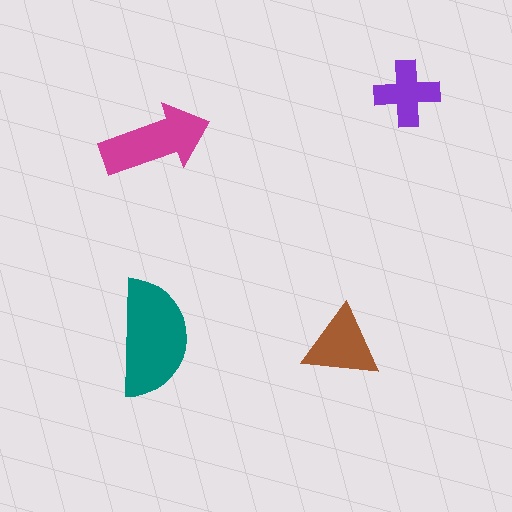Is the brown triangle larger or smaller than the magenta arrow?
Smaller.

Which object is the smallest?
The purple cross.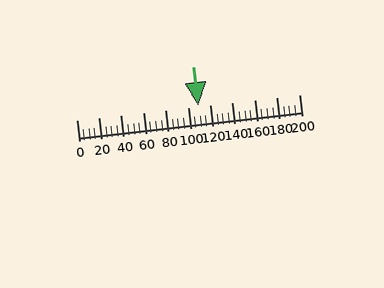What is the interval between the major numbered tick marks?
The major tick marks are spaced 20 units apart.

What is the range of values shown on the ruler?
The ruler shows values from 0 to 200.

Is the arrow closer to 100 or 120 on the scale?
The arrow is closer to 100.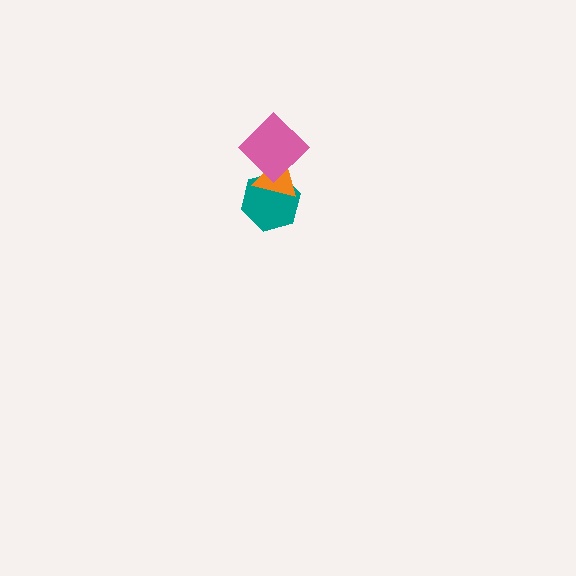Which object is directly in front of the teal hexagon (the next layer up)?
The orange triangle is directly in front of the teal hexagon.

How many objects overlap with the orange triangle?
2 objects overlap with the orange triangle.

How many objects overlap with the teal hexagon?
2 objects overlap with the teal hexagon.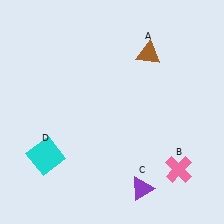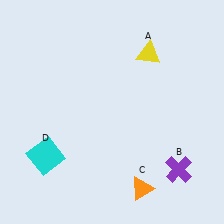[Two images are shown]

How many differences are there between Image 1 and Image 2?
There are 3 differences between the two images.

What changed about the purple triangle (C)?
In Image 1, C is purple. In Image 2, it changed to orange.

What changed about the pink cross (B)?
In Image 1, B is pink. In Image 2, it changed to purple.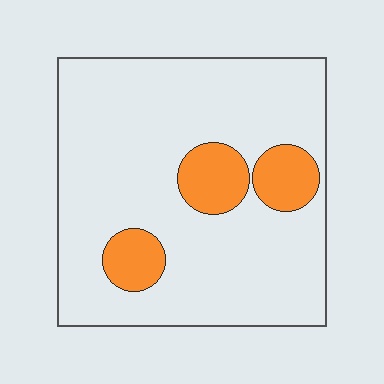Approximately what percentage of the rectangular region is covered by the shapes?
Approximately 15%.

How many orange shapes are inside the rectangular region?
3.